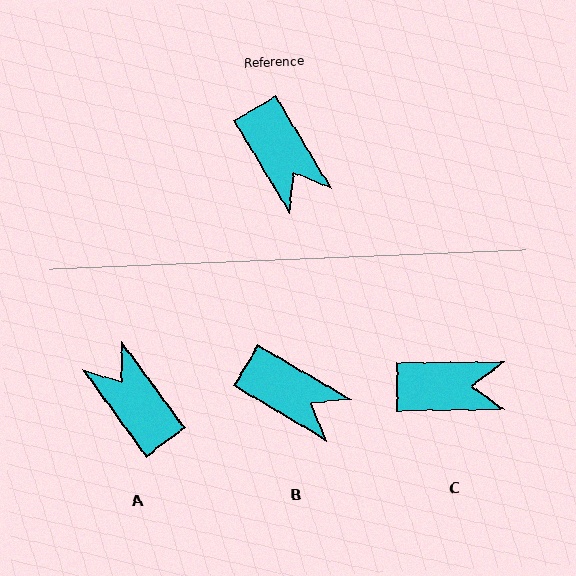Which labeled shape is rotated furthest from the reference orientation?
A, about 175 degrees away.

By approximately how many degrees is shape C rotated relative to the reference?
Approximately 60 degrees counter-clockwise.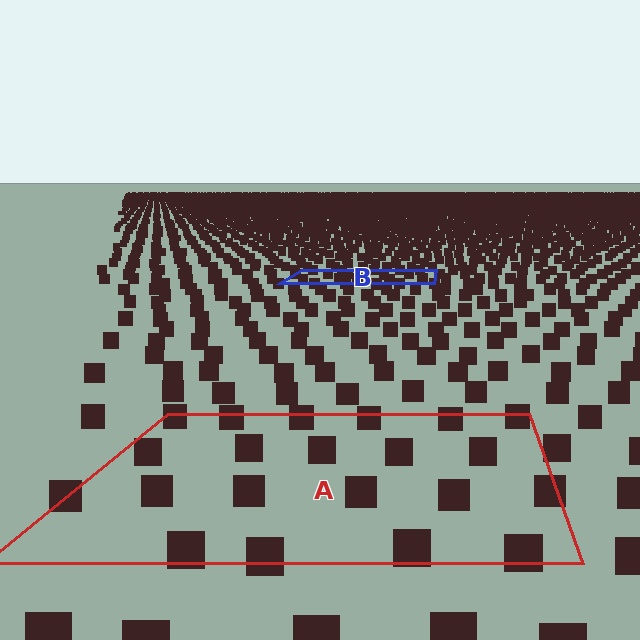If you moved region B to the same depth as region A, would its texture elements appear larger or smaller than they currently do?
They would appear larger. At a closer depth, the same texture elements are projected at a bigger on-screen size.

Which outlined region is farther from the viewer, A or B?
Region B is farther from the viewer — the texture elements inside it appear smaller and more densely packed.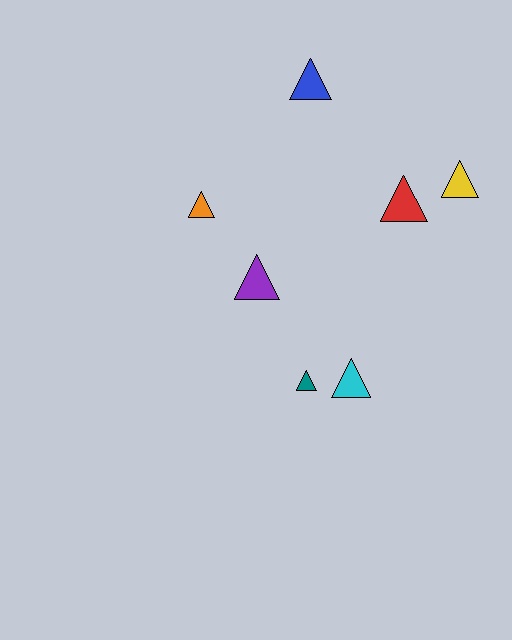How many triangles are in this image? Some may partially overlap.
There are 7 triangles.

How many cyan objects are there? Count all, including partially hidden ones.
There is 1 cyan object.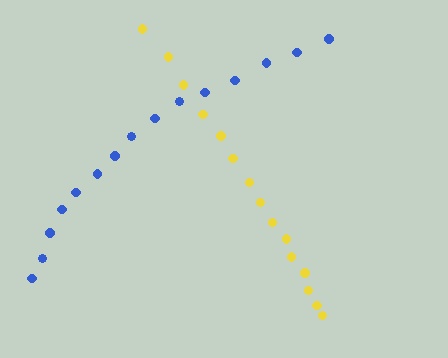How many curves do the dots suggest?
There are 2 distinct paths.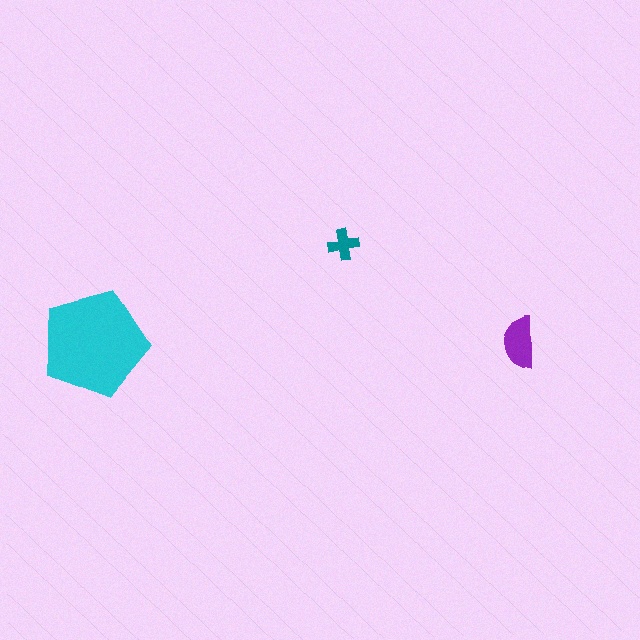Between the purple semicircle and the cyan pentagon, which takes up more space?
The cyan pentagon.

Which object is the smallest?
The teal cross.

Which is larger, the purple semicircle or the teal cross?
The purple semicircle.